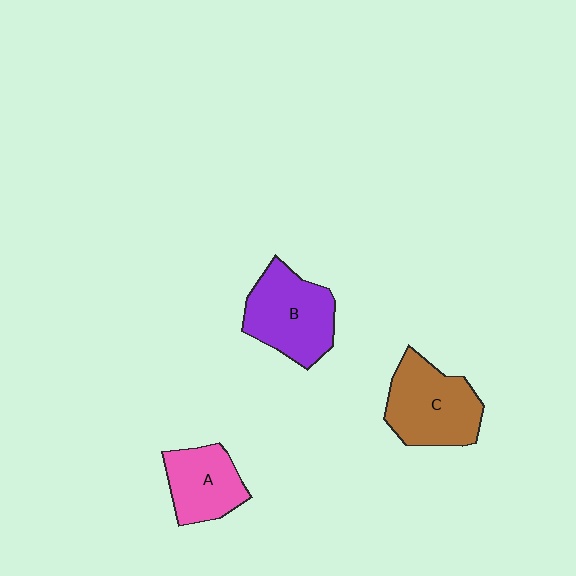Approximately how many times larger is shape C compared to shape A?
Approximately 1.4 times.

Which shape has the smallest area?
Shape A (pink).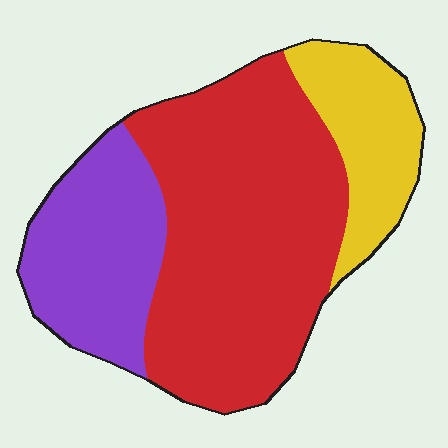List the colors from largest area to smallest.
From largest to smallest: red, purple, yellow.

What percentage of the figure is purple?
Purple takes up about one quarter (1/4) of the figure.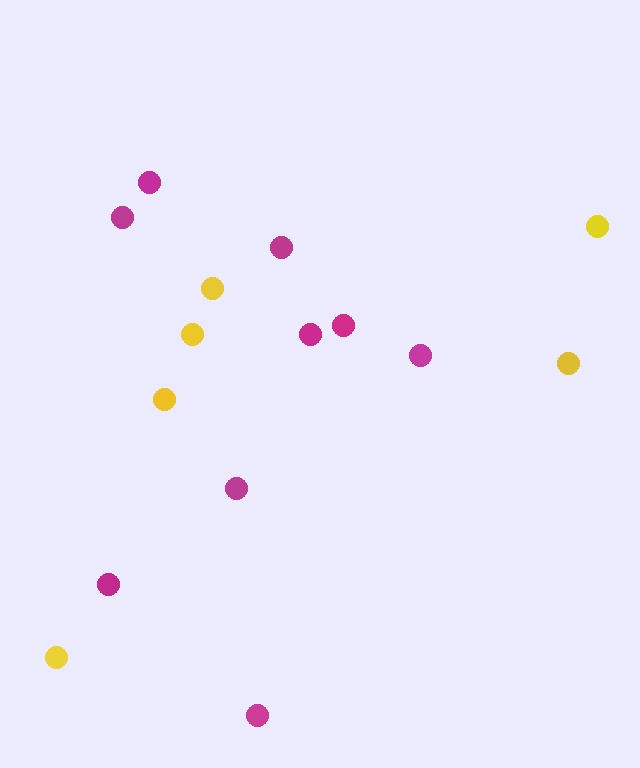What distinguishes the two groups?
There are 2 groups: one group of magenta circles (9) and one group of yellow circles (6).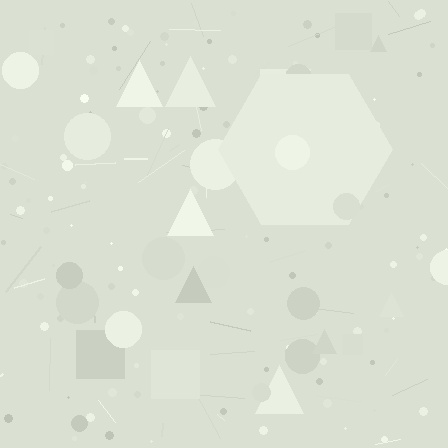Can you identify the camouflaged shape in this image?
The camouflaged shape is a hexagon.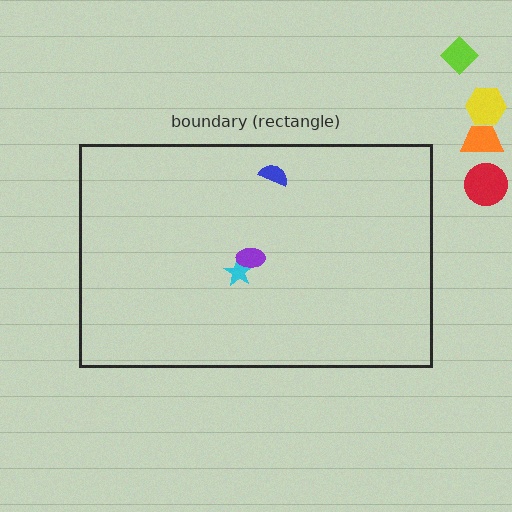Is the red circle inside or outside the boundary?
Outside.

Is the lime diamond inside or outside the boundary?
Outside.